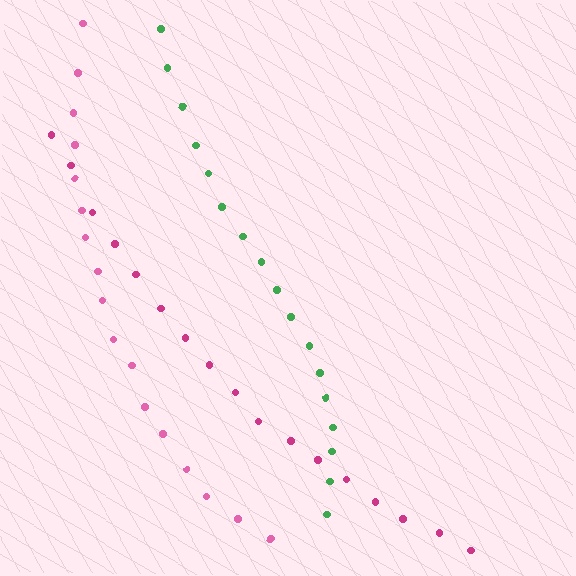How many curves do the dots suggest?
There are 3 distinct paths.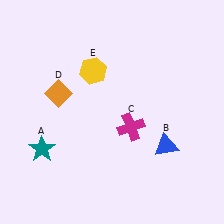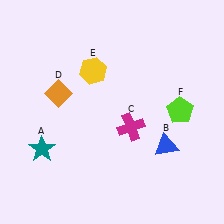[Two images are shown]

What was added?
A lime pentagon (F) was added in Image 2.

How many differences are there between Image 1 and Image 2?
There is 1 difference between the two images.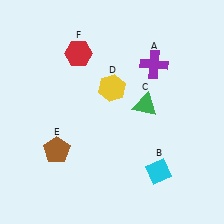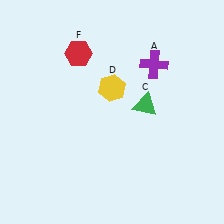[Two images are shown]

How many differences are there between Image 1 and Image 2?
There are 2 differences between the two images.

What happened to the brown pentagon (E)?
The brown pentagon (E) was removed in Image 2. It was in the bottom-left area of Image 1.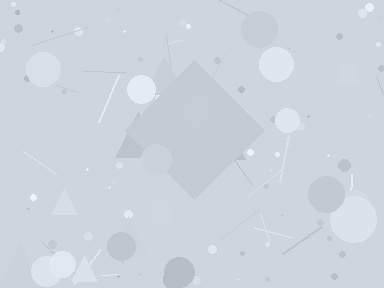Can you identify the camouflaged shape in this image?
The camouflaged shape is a diamond.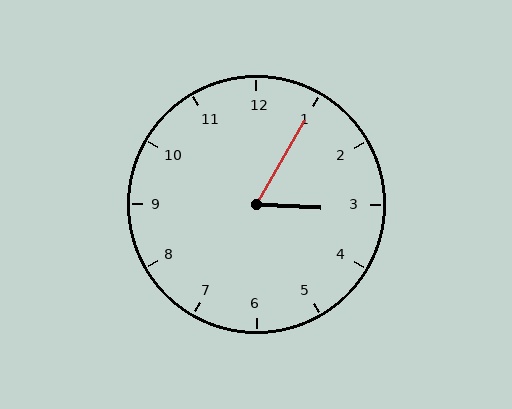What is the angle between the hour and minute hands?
Approximately 62 degrees.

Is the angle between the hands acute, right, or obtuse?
It is acute.